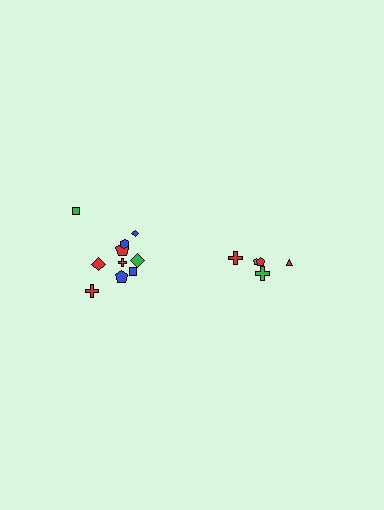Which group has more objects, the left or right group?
The left group.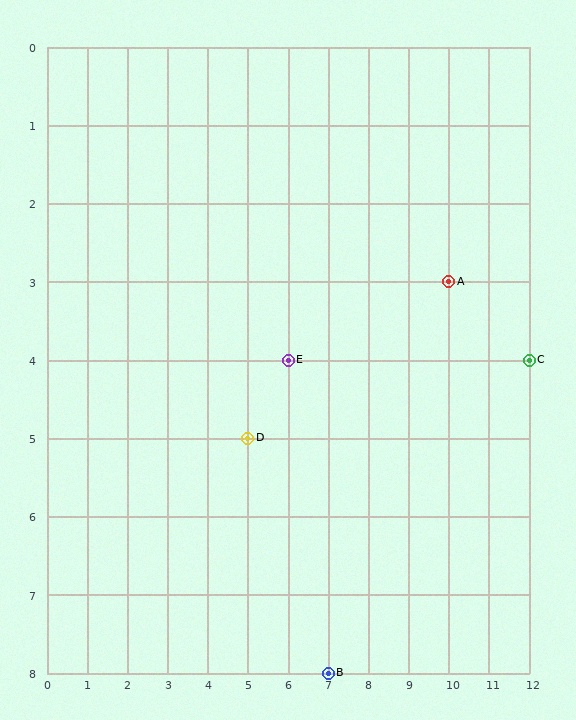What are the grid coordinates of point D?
Point D is at grid coordinates (5, 5).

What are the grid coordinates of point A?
Point A is at grid coordinates (10, 3).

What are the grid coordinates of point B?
Point B is at grid coordinates (7, 8).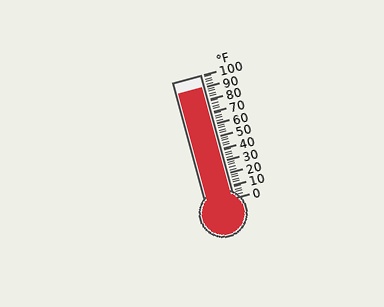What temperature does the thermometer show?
The thermometer shows approximately 90°F.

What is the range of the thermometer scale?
The thermometer scale ranges from 0°F to 100°F.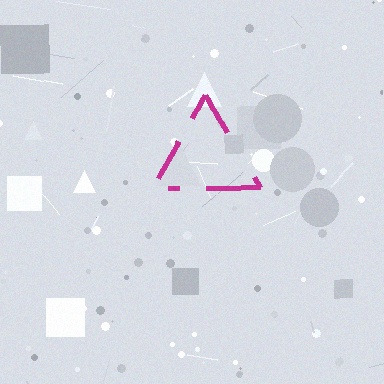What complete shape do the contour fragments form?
The contour fragments form a triangle.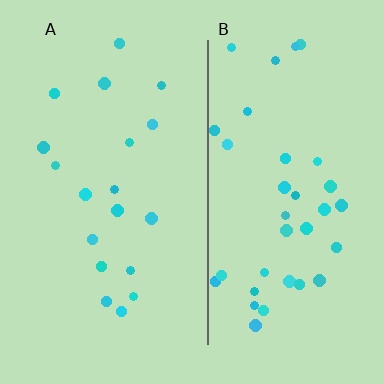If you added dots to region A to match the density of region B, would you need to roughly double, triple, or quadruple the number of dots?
Approximately double.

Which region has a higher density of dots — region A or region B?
B (the right).